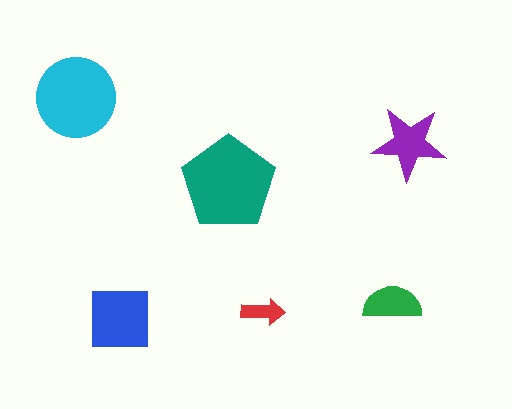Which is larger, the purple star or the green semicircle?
The purple star.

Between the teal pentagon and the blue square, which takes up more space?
The teal pentagon.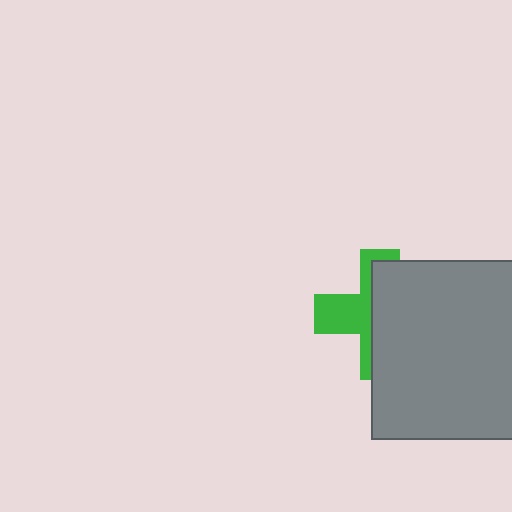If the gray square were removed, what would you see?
You would see the complete green cross.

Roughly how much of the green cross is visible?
A small part of it is visible (roughly 41%).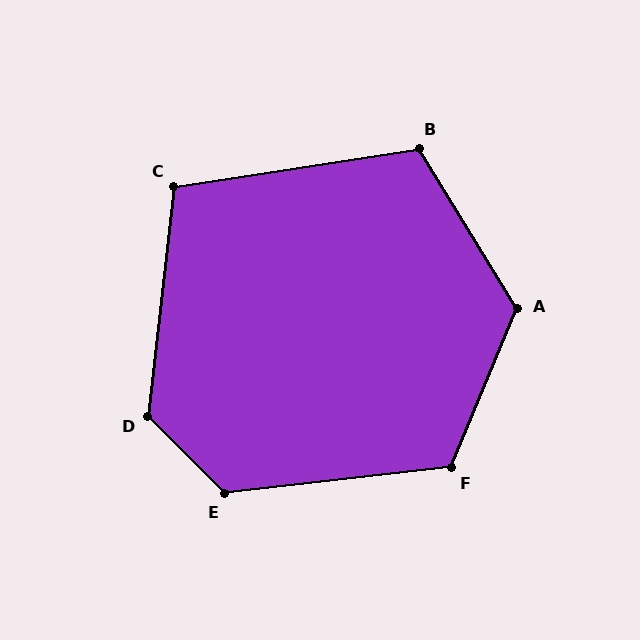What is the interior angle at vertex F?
Approximately 119 degrees (obtuse).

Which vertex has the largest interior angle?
E, at approximately 129 degrees.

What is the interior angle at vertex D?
Approximately 128 degrees (obtuse).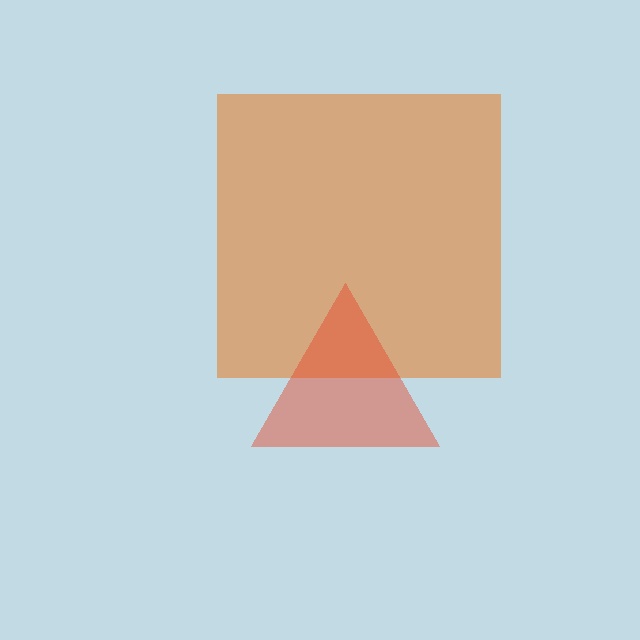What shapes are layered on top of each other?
The layered shapes are: an orange square, a red triangle.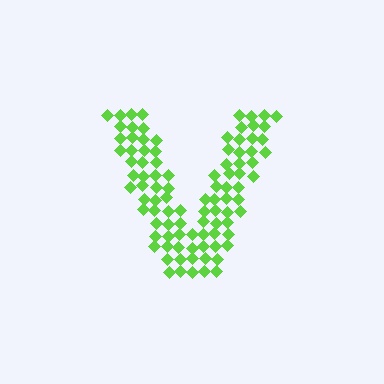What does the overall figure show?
The overall figure shows the letter V.